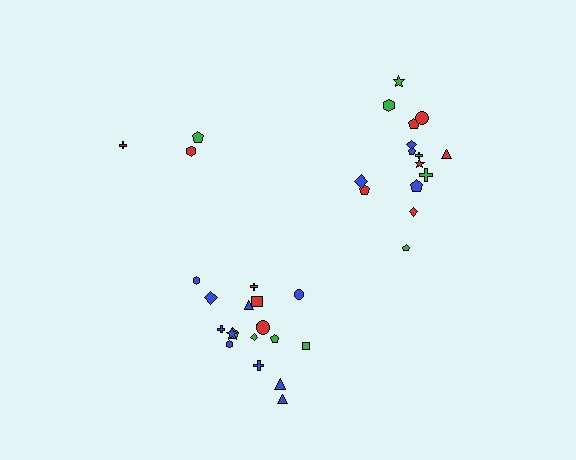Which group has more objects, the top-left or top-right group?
The top-right group.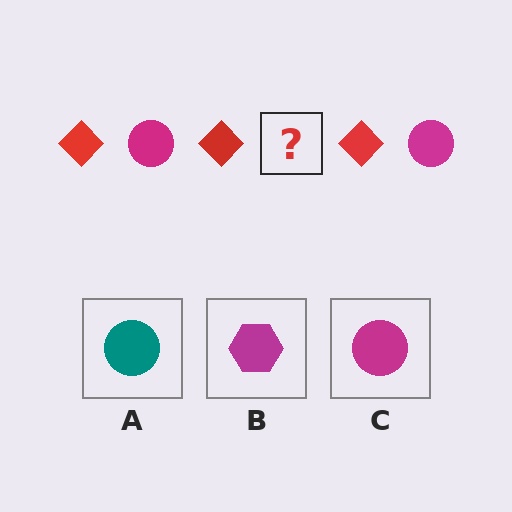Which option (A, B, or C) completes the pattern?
C.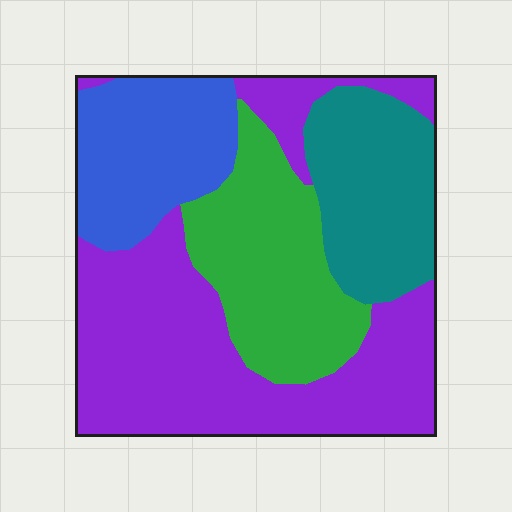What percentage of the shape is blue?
Blue takes up about one sixth (1/6) of the shape.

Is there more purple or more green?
Purple.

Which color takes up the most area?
Purple, at roughly 45%.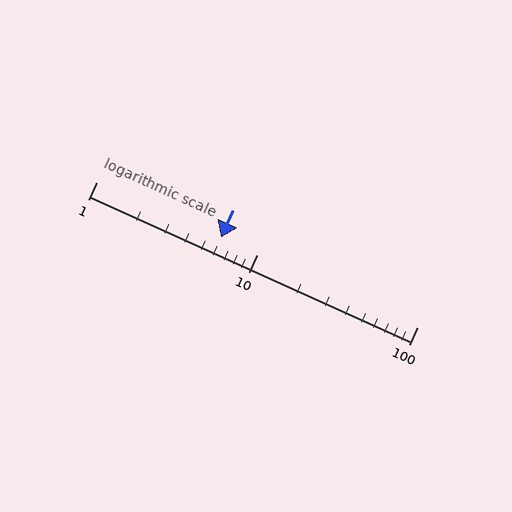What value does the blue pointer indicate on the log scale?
The pointer indicates approximately 6.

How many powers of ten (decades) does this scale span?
The scale spans 2 decades, from 1 to 100.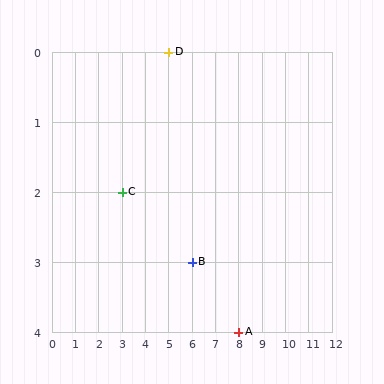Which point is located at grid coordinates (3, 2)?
Point C is at (3, 2).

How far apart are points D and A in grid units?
Points D and A are 3 columns and 4 rows apart (about 5.0 grid units diagonally).